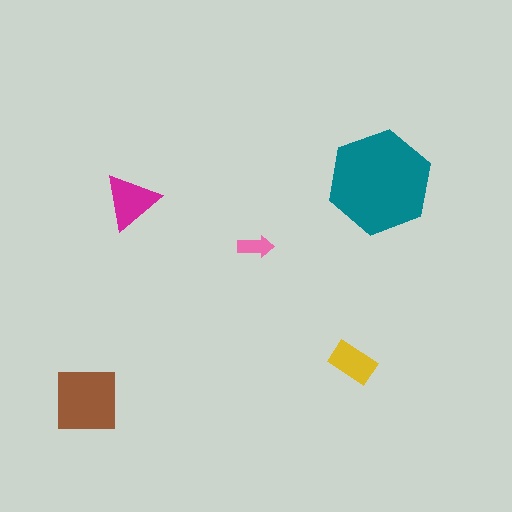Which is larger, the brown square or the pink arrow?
The brown square.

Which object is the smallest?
The pink arrow.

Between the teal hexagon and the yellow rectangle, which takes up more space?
The teal hexagon.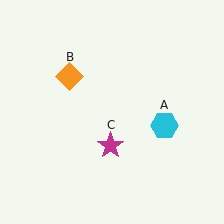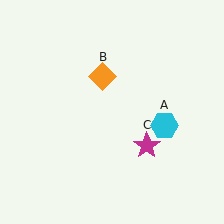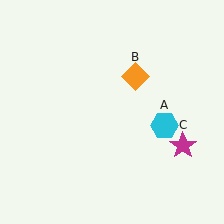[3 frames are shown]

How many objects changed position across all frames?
2 objects changed position: orange diamond (object B), magenta star (object C).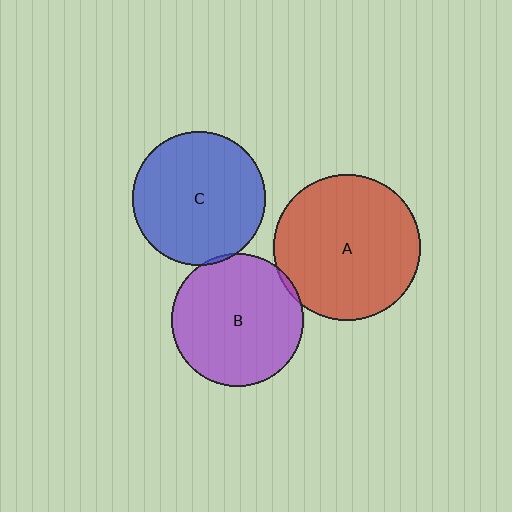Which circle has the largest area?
Circle A (red).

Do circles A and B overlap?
Yes.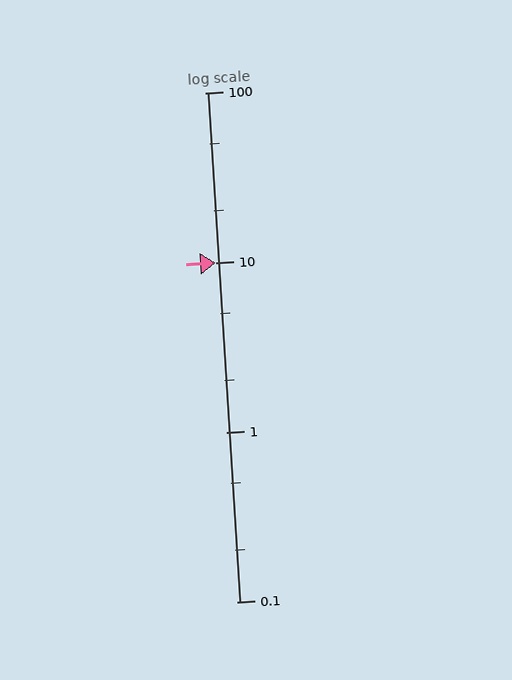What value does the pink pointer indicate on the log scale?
The pointer indicates approximately 10.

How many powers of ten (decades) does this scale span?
The scale spans 3 decades, from 0.1 to 100.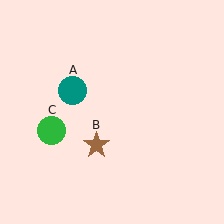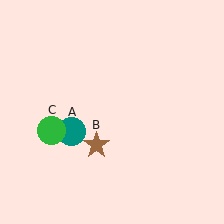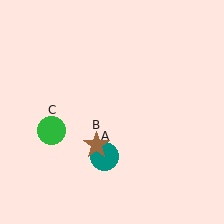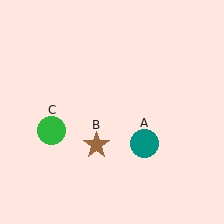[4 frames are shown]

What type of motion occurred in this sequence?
The teal circle (object A) rotated counterclockwise around the center of the scene.